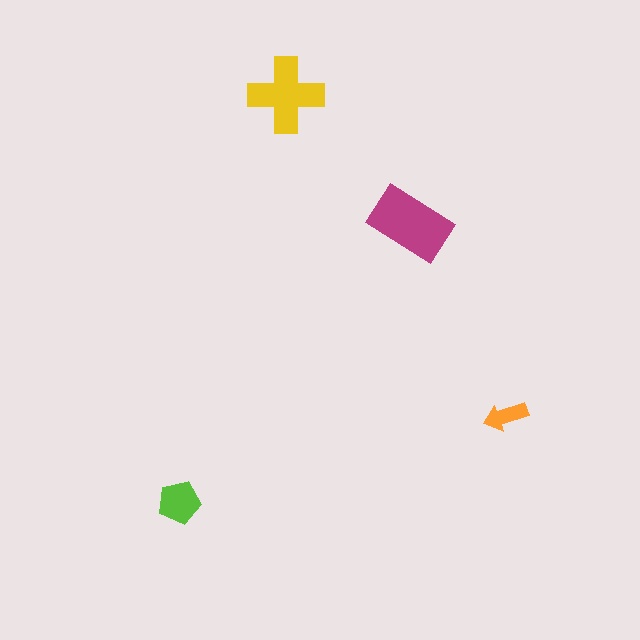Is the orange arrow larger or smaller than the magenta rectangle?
Smaller.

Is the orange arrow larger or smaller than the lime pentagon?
Smaller.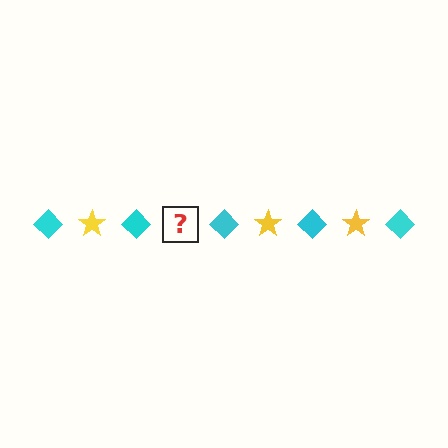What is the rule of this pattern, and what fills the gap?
The rule is that the pattern alternates between cyan diamond and yellow star. The gap should be filled with a yellow star.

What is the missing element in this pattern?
The missing element is a yellow star.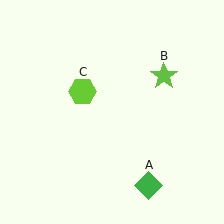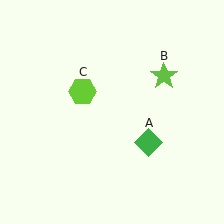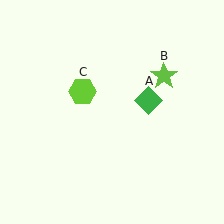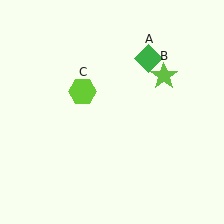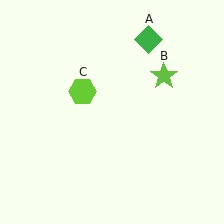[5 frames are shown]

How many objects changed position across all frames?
1 object changed position: green diamond (object A).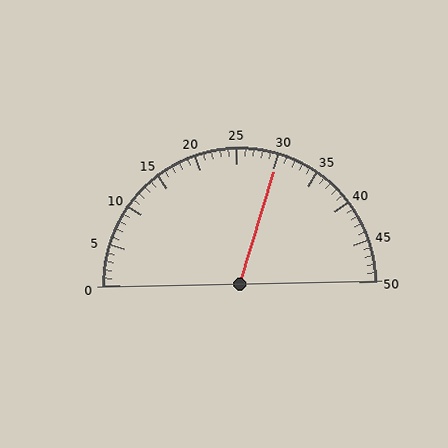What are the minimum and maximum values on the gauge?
The gauge ranges from 0 to 50.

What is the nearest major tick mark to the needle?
The nearest major tick mark is 30.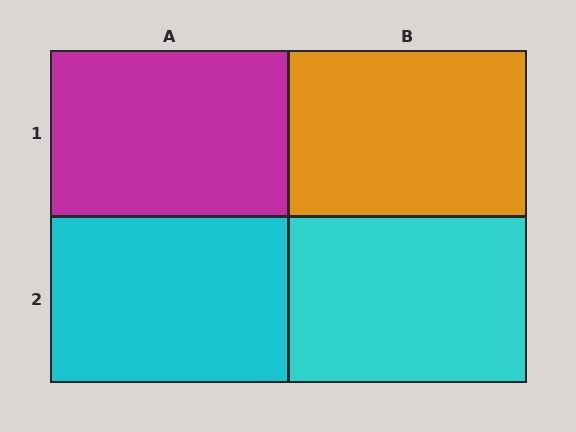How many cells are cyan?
2 cells are cyan.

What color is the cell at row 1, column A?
Magenta.